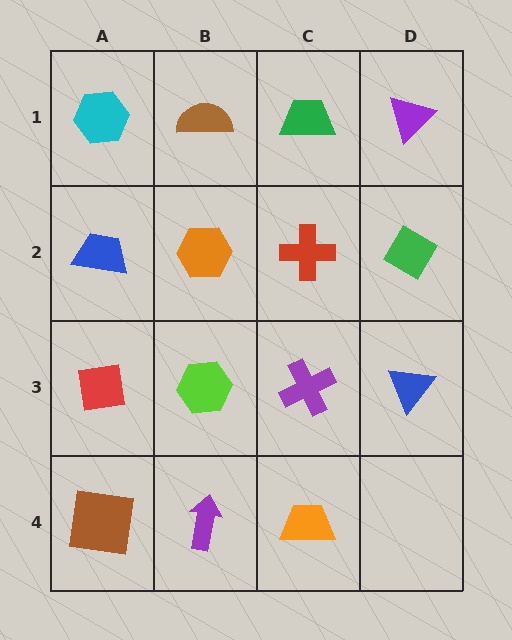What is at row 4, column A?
A brown square.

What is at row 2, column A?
A blue trapezoid.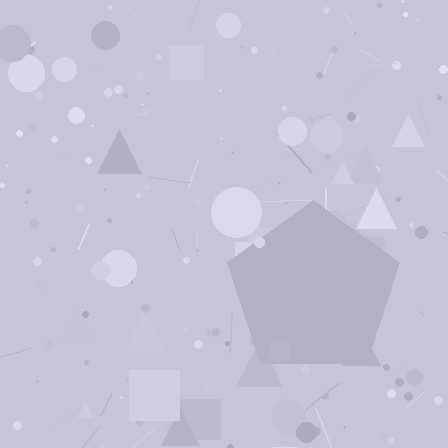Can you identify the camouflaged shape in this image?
The camouflaged shape is a pentagon.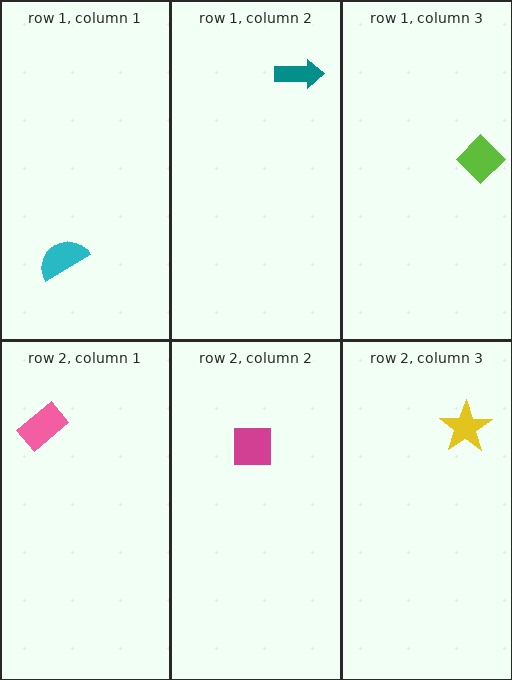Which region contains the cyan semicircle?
The row 1, column 1 region.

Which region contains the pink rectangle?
The row 2, column 1 region.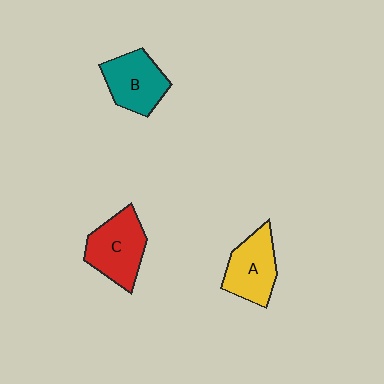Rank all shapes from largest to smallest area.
From largest to smallest: C (red), B (teal), A (yellow).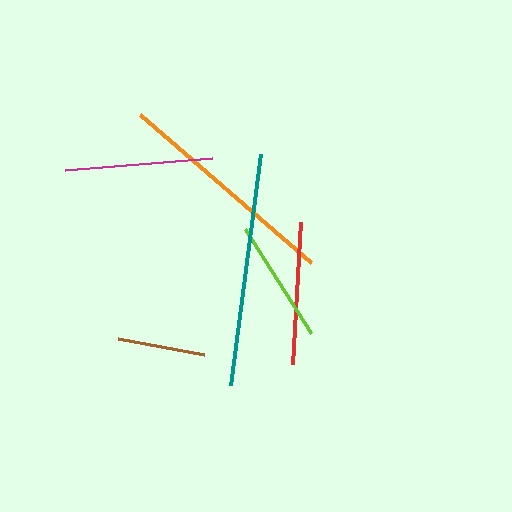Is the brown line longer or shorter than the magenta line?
The magenta line is longer than the brown line.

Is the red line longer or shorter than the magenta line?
The magenta line is longer than the red line.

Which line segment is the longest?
The teal line is the longest at approximately 233 pixels.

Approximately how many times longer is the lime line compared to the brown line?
The lime line is approximately 1.4 times the length of the brown line.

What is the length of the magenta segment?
The magenta segment is approximately 147 pixels long.